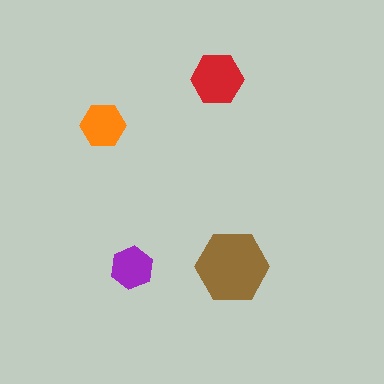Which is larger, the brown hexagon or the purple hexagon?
The brown one.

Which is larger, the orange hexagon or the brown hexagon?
The brown one.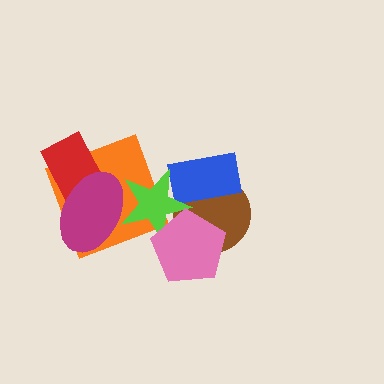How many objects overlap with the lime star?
5 objects overlap with the lime star.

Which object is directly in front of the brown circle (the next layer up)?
The blue rectangle is directly in front of the brown circle.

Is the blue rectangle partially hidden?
Yes, it is partially covered by another shape.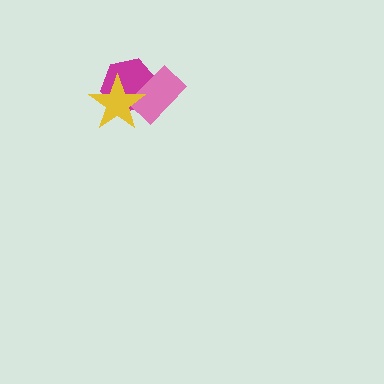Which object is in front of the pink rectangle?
The yellow star is in front of the pink rectangle.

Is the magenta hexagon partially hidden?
Yes, it is partially covered by another shape.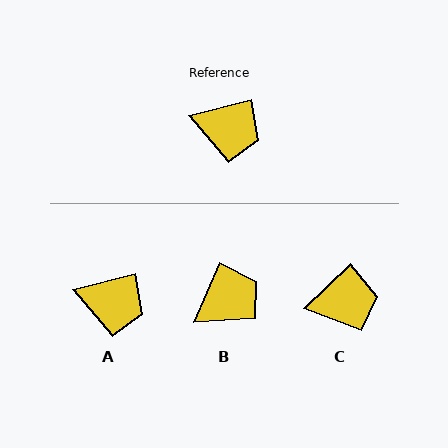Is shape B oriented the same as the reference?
No, it is off by about 53 degrees.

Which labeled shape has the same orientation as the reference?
A.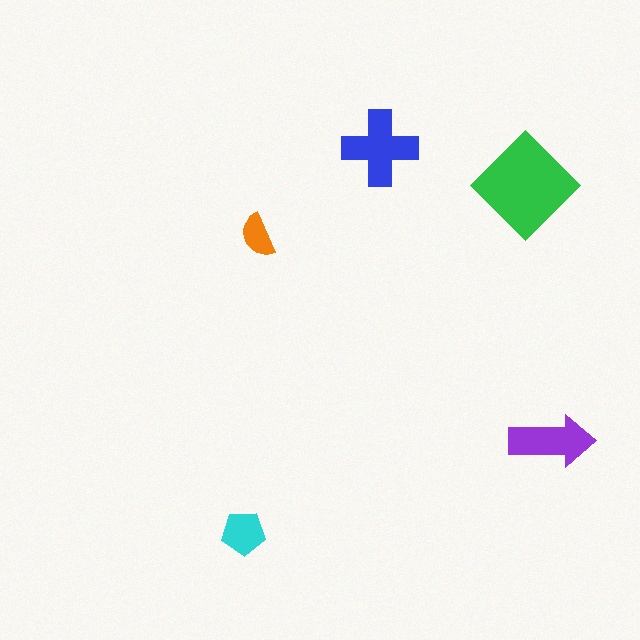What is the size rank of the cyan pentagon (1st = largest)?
4th.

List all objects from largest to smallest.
The green diamond, the blue cross, the purple arrow, the cyan pentagon, the orange semicircle.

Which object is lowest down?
The cyan pentagon is bottommost.